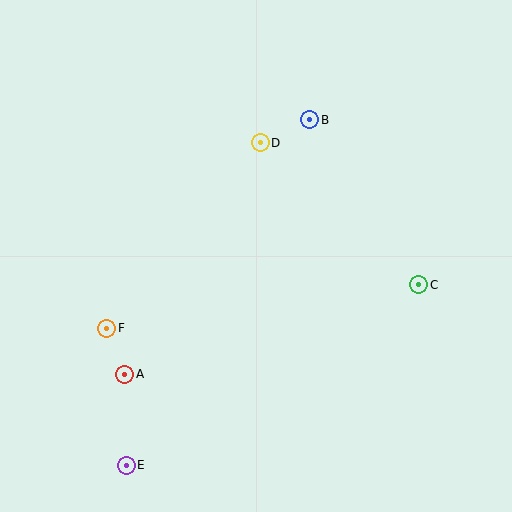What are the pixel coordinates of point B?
Point B is at (310, 120).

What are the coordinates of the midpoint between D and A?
The midpoint between D and A is at (192, 258).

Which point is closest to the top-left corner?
Point D is closest to the top-left corner.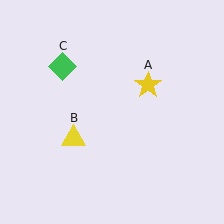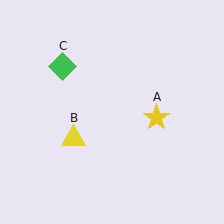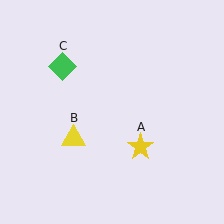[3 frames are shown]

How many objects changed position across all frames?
1 object changed position: yellow star (object A).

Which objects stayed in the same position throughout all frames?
Yellow triangle (object B) and green diamond (object C) remained stationary.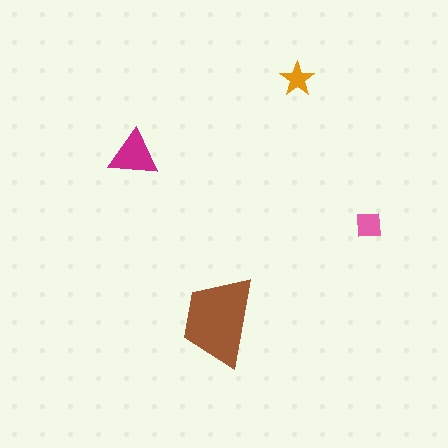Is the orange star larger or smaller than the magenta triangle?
Smaller.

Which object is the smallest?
The orange star.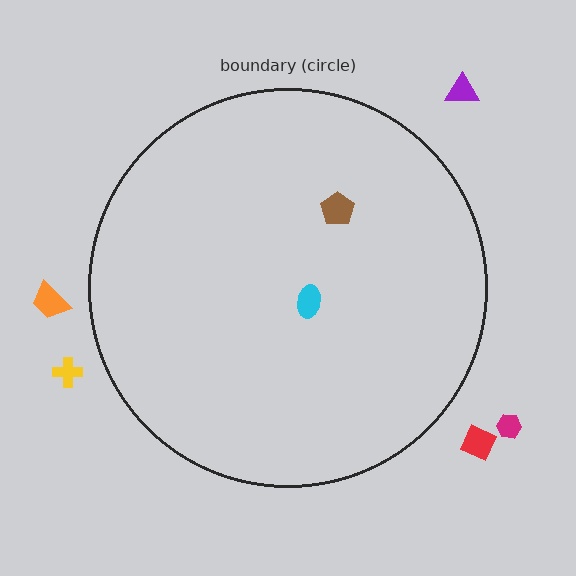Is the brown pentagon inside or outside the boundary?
Inside.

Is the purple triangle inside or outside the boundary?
Outside.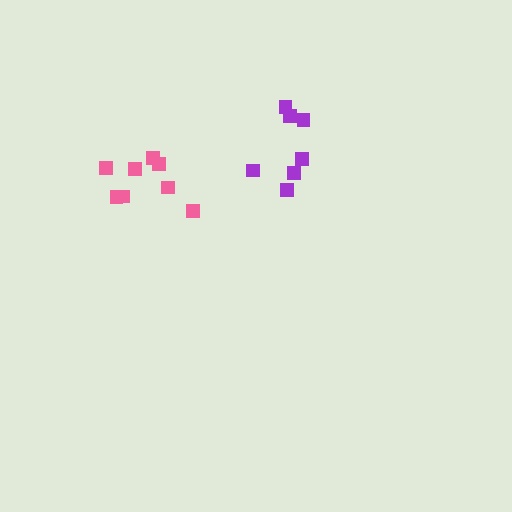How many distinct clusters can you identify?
There are 2 distinct clusters.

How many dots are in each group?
Group 1: 8 dots, Group 2: 7 dots (15 total).